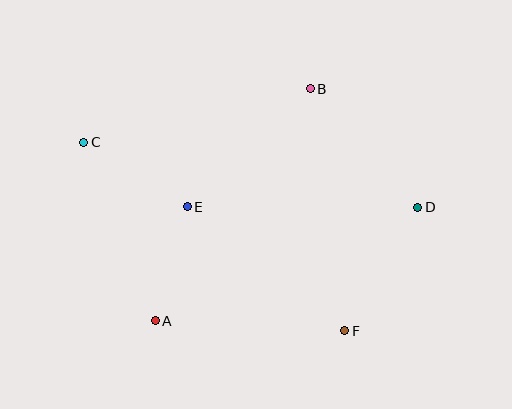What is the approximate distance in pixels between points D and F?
The distance between D and F is approximately 143 pixels.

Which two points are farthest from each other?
Points C and D are farthest from each other.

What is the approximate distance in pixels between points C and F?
The distance between C and F is approximately 322 pixels.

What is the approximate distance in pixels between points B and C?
The distance between B and C is approximately 232 pixels.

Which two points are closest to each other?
Points A and E are closest to each other.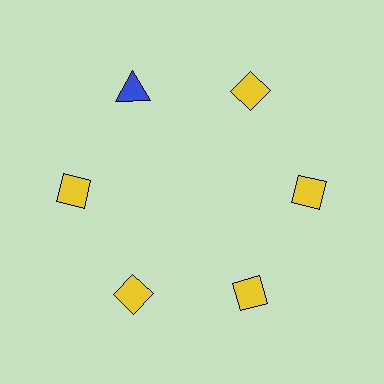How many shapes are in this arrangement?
There are 6 shapes arranged in a ring pattern.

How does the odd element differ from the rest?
It differs in both color (blue instead of yellow) and shape (triangle instead of diamond).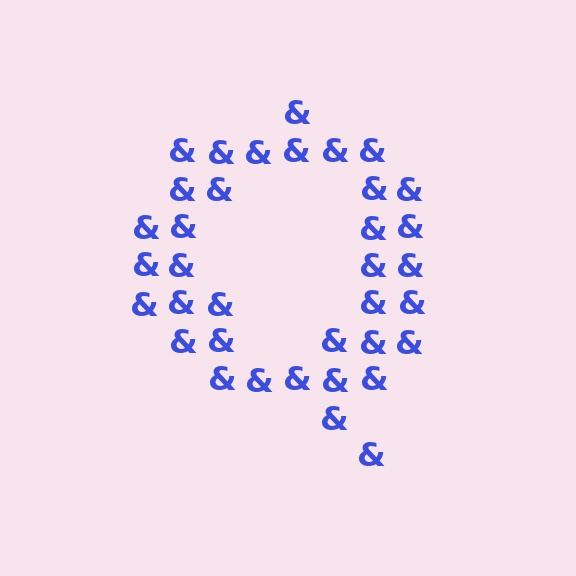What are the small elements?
The small elements are ampersands.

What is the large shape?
The large shape is the letter Q.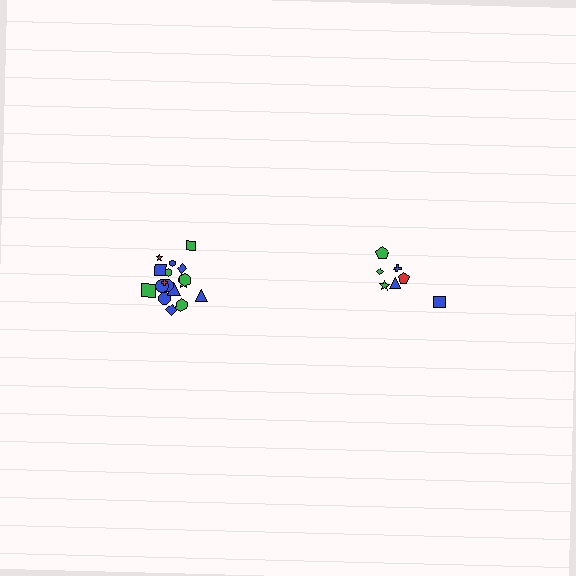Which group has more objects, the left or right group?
The left group.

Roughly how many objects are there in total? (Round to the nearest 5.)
Roughly 25 objects in total.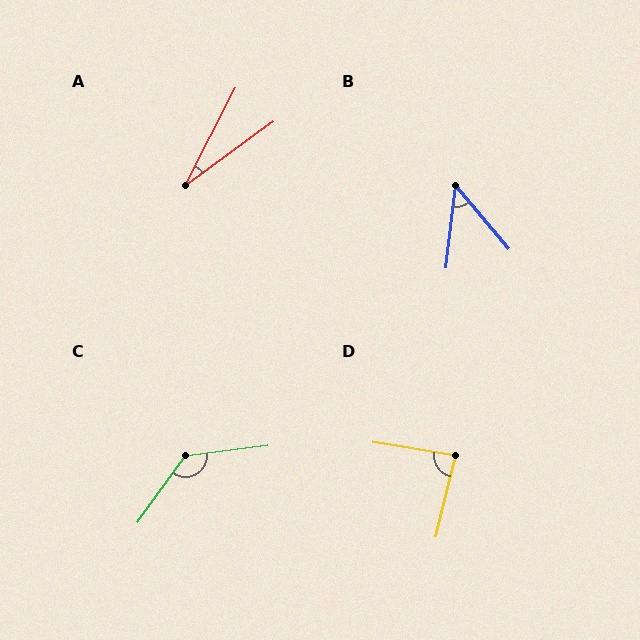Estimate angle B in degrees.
Approximately 47 degrees.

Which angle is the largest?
C, at approximately 133 degrees.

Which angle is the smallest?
A, at approximately 27 degrees.